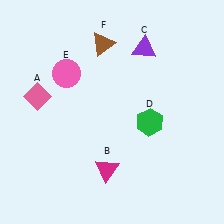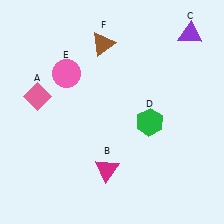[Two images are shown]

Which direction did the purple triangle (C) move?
The purple triangle (C) moved right.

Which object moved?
The purple triangle (C) moved right.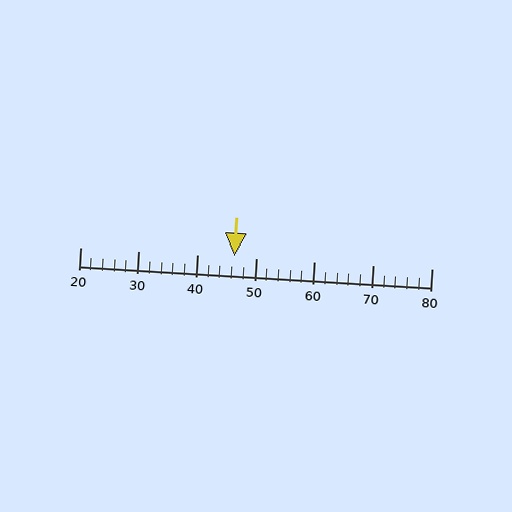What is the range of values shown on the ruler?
The ruler shows values from 20 to 80.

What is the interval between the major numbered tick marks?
The major tick marks are spaced 10 units apart.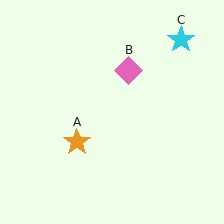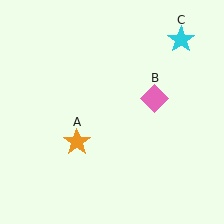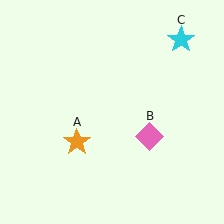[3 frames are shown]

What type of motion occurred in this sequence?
The pink diamond (object B) rotated clockwise around the center of the scene.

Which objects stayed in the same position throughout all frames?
Orange star (object A) and cyan star (object C) remained stationary.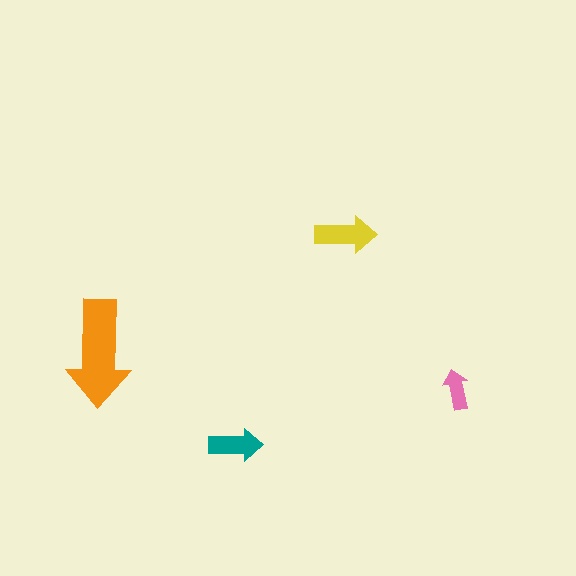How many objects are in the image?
There are 4 objects in the image.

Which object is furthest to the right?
The pink arrow is rightmost.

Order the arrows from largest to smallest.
the orange one, the yellow one, the teal one, the pink one.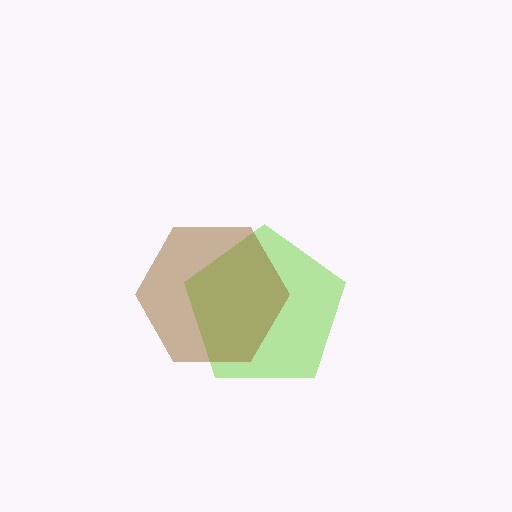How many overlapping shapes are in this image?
There are 2 overlapping shapes in the image.